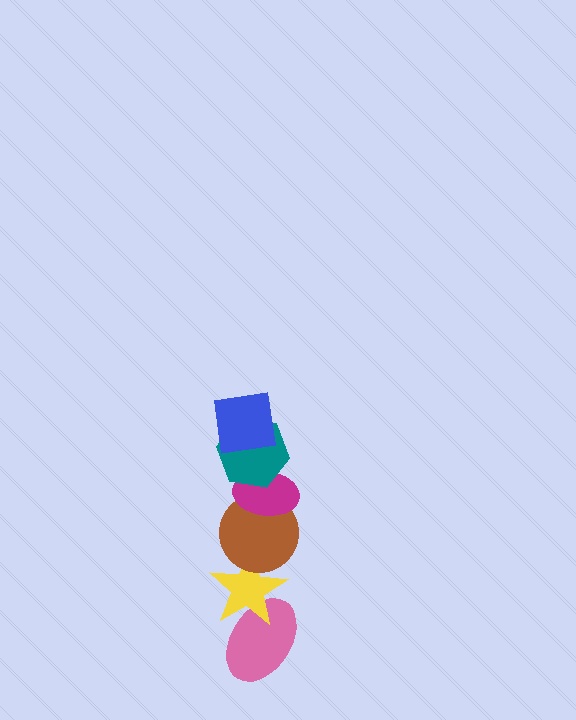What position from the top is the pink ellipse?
The pink ellipse is 6th from the top.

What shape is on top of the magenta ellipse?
The teal hexagon is on top of the magenta ellipse.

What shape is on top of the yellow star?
The brown circle is on top of the yellow star.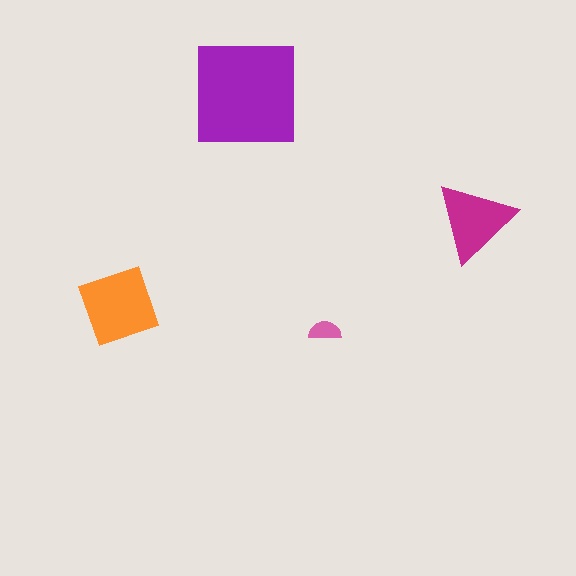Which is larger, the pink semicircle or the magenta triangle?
The magenta triangle.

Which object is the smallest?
The pink semicircle.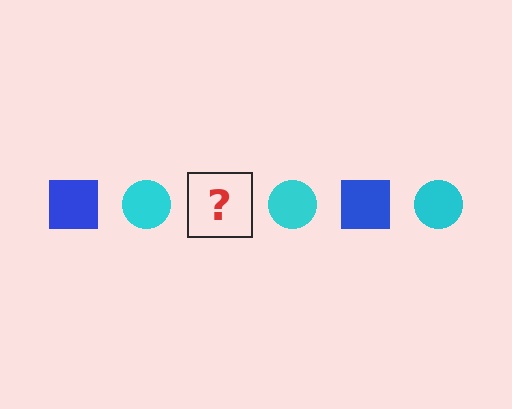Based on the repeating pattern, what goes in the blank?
The blank should be a blue square.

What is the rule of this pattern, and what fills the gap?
The rule is that the pattern alternates between blue square and cyan circle. The gap should be filled with a blue square.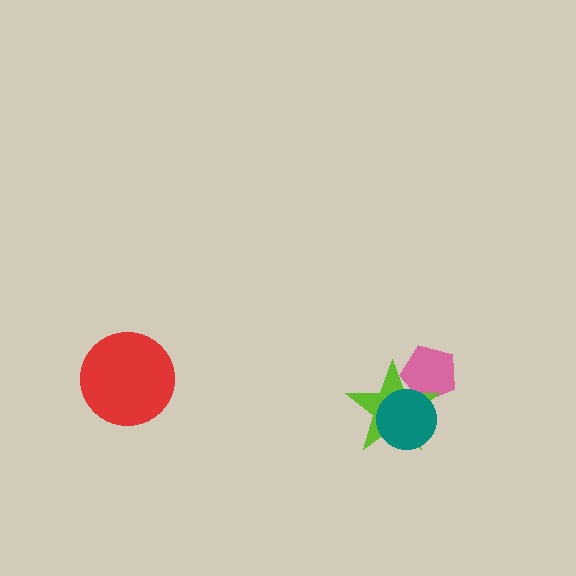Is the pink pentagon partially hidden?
Yes, it is partially covered by another shape.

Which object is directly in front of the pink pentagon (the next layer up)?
The lime star is directly in front of the pink pentagon.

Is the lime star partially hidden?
Yes, it is partially covered by another shape.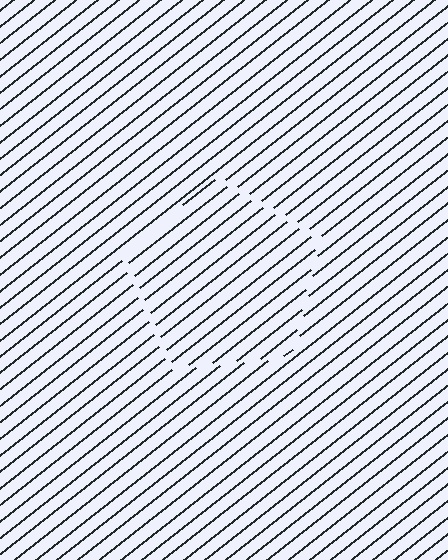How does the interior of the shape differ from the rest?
The interior of the shape contains the same grating, shifted by half a period — the contour is defined by the phase discontinuity where line-ends from the inner and outer gratings abut.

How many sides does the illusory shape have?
5 sides — the line-ends trace a pentagon.